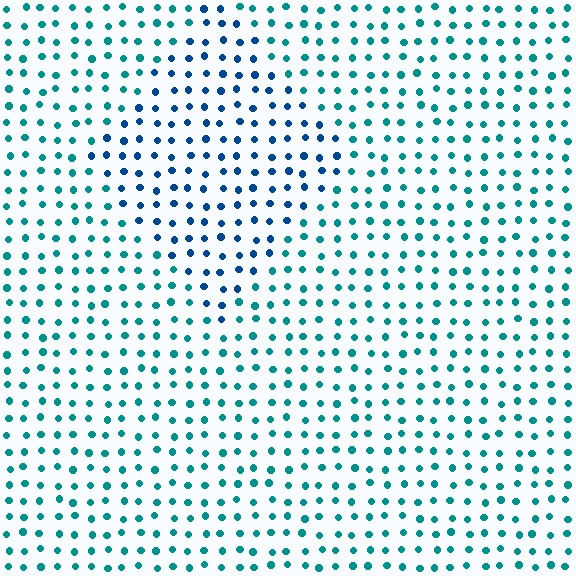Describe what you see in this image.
The image is filled with small teal elements in a uniform arrangement. A diamond-shaped region is visible where the elements are tinted to a slightly different hue, forming a subtle color boundary.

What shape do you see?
I see a diamond.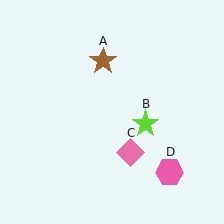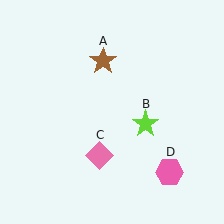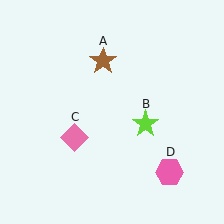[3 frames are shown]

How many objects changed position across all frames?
1 object changed position: pink diamond (object C).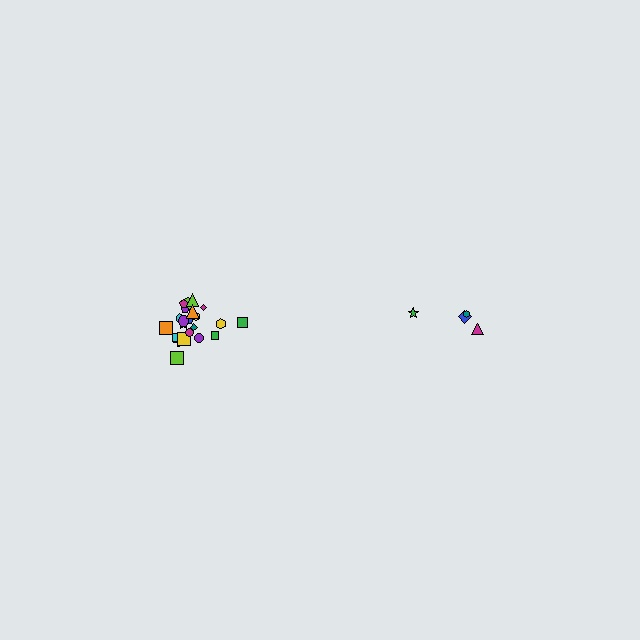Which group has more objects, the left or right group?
The left group.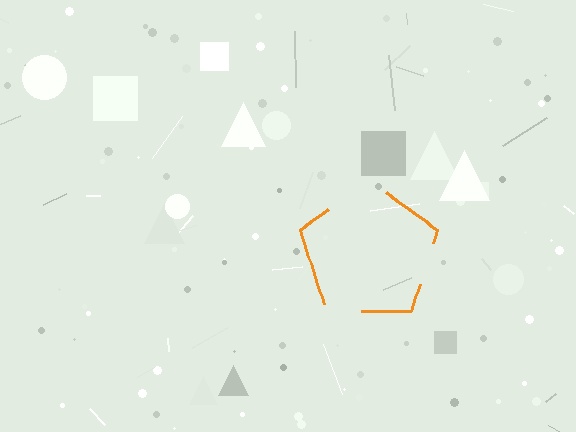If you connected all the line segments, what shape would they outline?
They would outline a pentagon.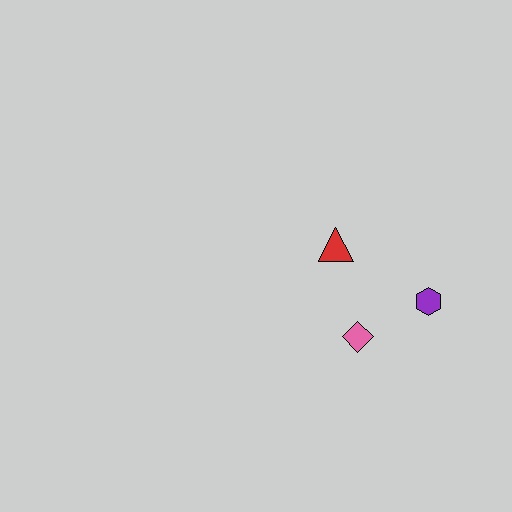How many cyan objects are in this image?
There are no cyan objects.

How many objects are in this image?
There are 3 objects.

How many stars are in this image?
There are no stars.